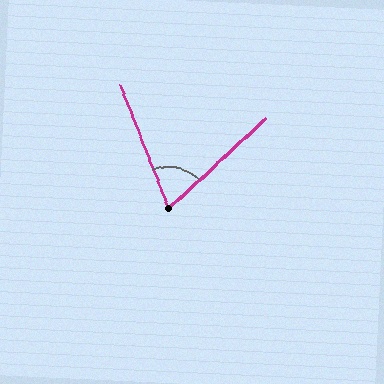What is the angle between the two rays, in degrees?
Approximately 69 degrees.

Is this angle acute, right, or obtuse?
It is acute.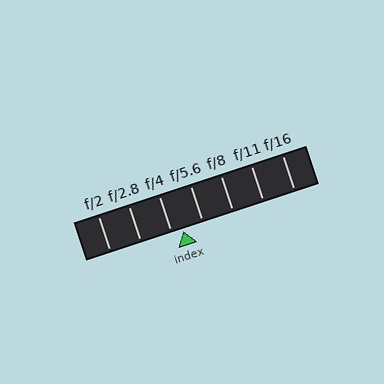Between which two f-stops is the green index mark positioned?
The index mark is between f/4 and f/5.6.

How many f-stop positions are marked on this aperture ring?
There are 7 f-stop positions marked.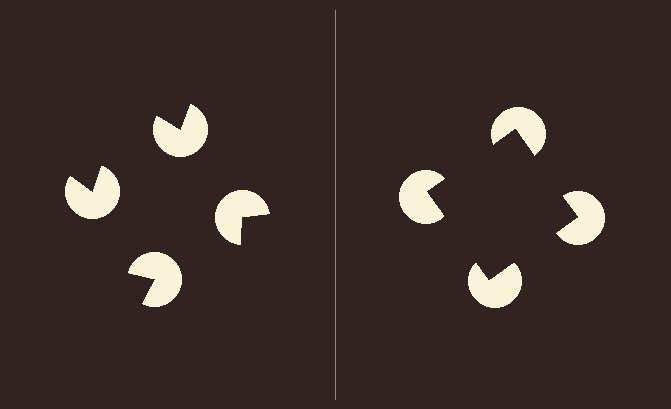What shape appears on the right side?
An illusory square.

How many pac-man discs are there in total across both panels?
8 — 4 on each side.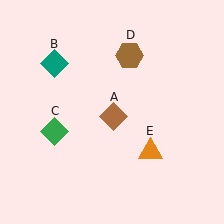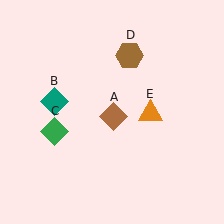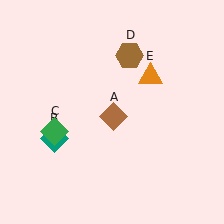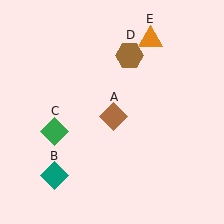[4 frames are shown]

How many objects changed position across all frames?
2 objects changed position: teal diamond (object B), orange triangle (object E).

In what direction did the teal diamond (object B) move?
The teal diamond (object B) moved down.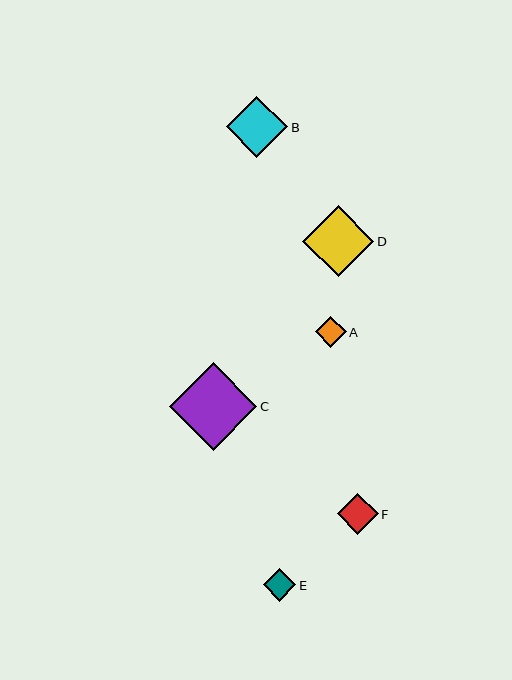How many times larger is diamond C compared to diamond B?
Diamond C is approximately 1.4 times the size of diamond B.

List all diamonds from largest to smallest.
From largest to smallest: C, D, B, F, E, A.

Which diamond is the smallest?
Diamond A is the smallest with a size of approximately 31 pixels.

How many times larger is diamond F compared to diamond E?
Diamond F is approximately 1.3 times the size of diamond E.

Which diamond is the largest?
Diamond C is the largest with a size of approximately 88 pixels.